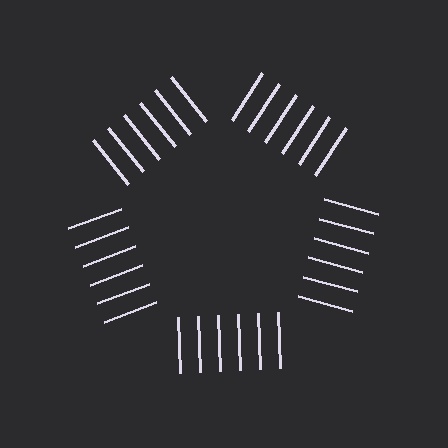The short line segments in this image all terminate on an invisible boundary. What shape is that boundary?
An illusory pentagon — the line segments terminate on its edges but no continuous stroke is drawn.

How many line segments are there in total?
30 — 6 along each of the 5 edges.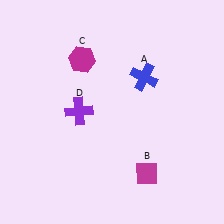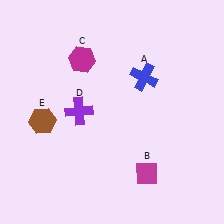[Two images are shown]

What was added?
A brown hexagon (E) was added in Image 2.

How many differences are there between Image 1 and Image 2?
There is 1 difference between the two images.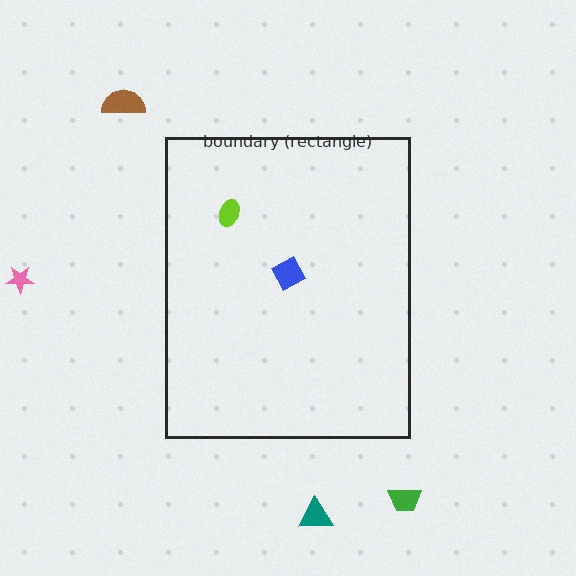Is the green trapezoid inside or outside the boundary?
Outside.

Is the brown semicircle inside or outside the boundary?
Outside.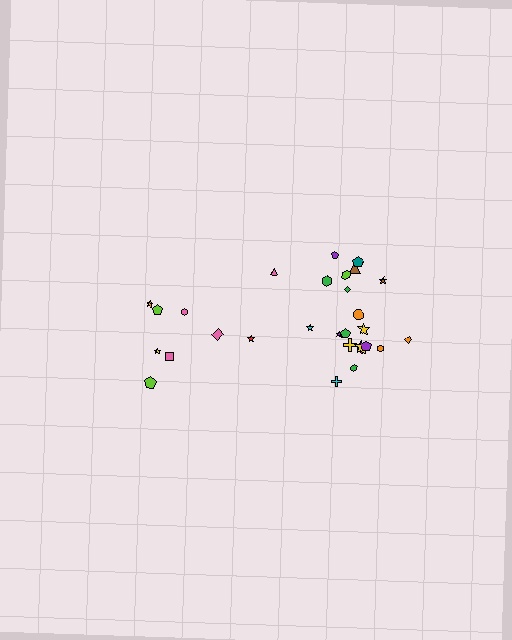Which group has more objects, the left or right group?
The right group.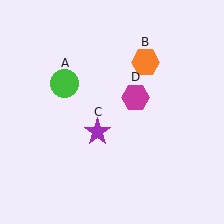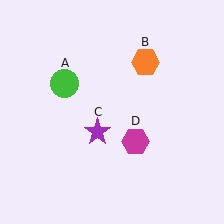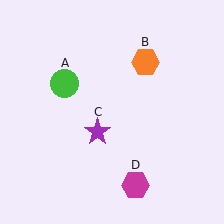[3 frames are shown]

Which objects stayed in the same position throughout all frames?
Green circle (object A) and orange hexagon (object B) and purple star (object C) remained stationary.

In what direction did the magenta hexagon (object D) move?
The magenta hexagon (object D) moved down.